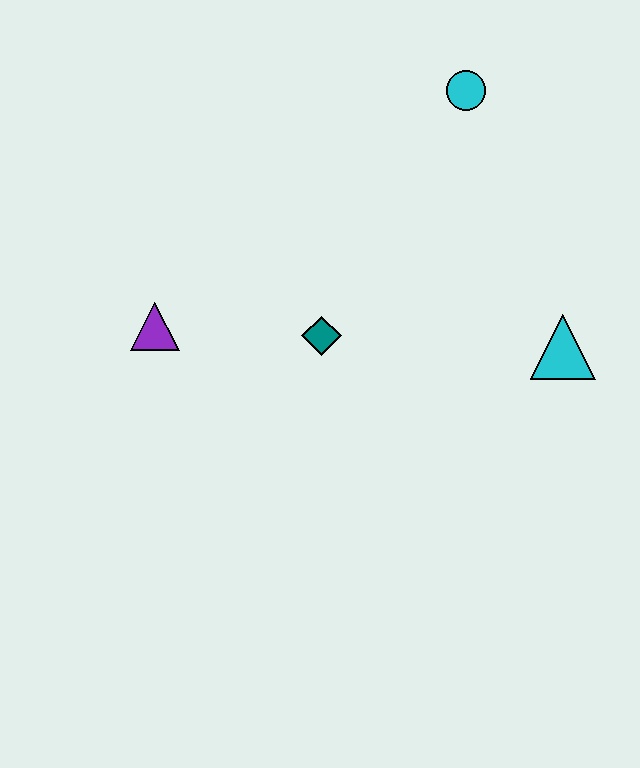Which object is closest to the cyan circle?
The cyan triangle is closest to the cyan circle.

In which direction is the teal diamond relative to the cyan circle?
The teal diamond is below the cyan circle.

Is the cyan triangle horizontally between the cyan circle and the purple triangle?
No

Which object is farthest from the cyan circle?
The purple triangle is farthest from the cyan circle.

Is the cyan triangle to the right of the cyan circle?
Yes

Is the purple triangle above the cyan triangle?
Yes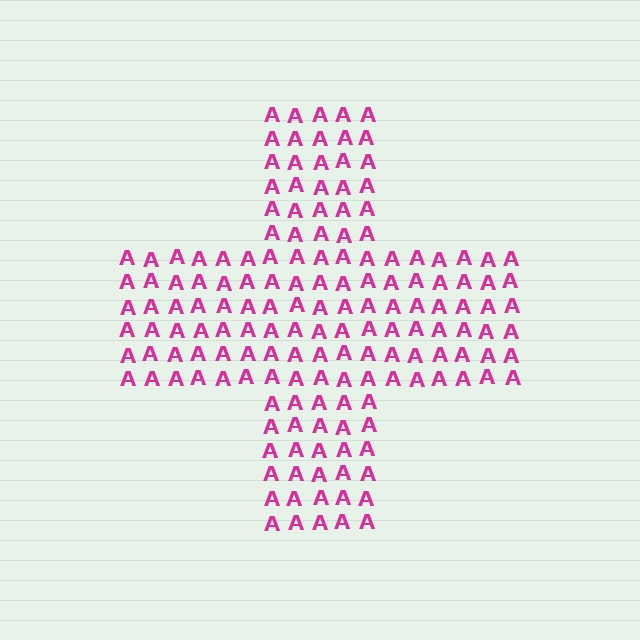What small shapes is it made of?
It is made of small letter A's.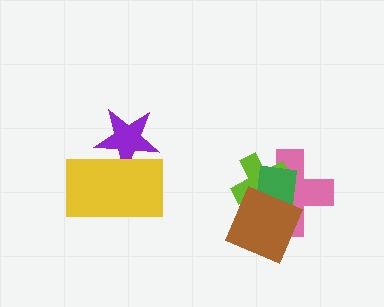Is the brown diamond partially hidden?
No, no other shape covers it.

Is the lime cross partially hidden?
Yes, it is partially covered by another shape.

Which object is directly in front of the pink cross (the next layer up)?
The lime cross is directly in front of the pink cross.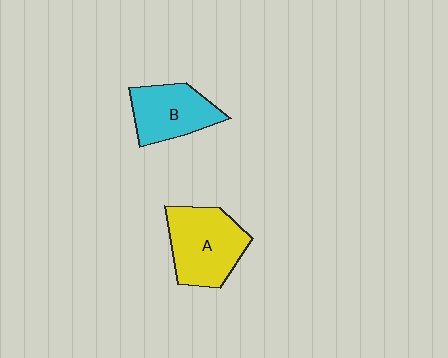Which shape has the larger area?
Shape A (yellow).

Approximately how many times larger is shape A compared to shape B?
Approximately 1.3 times.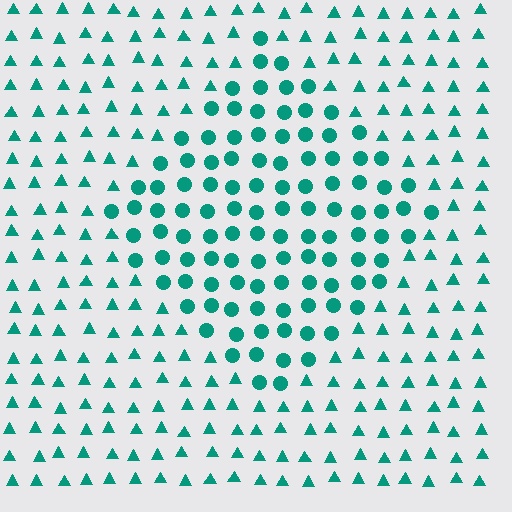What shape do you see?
I see a diamond.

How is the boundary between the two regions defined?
The boundary is defined by a change in element shape: circles inside vs. triangles outside. All elements share the same color and spacing.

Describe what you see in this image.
The image is filled with small teal elements arranged in a uniform grid. A diamond-shaped region contains circles, while the surrounding area contains triangles. The boundary is defined purely by the change in element shape.